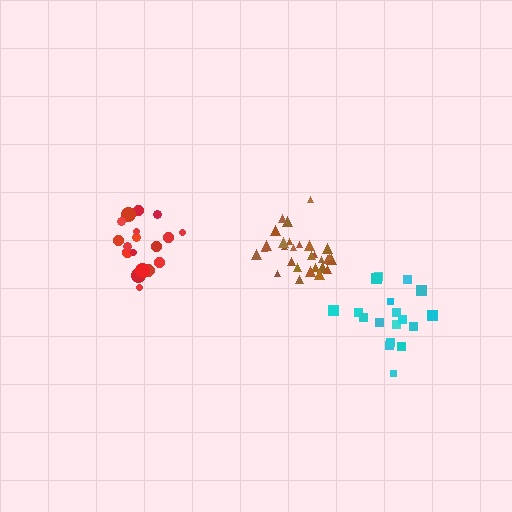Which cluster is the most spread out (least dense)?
Cyan.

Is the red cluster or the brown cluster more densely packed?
Brown.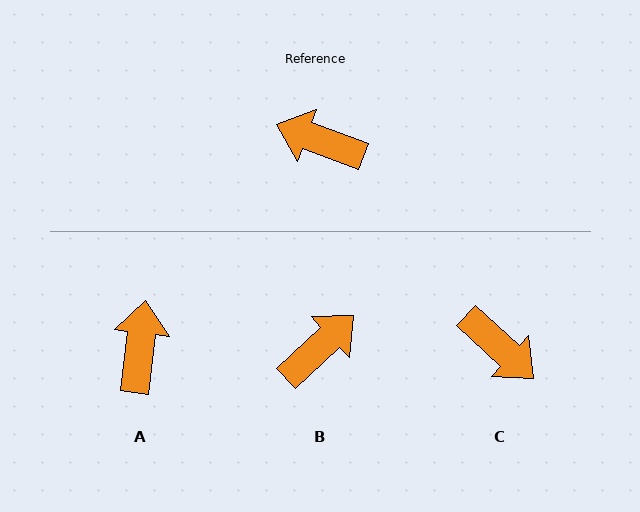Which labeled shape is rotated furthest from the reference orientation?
C, about 157 degrees away.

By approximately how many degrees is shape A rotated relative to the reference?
Approximately 76 degrees clockwise.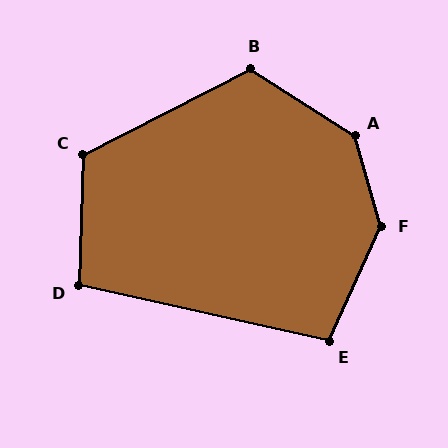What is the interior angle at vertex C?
Approximately 119 degrees (obtuse).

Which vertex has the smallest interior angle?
D, at approximately 101 degrees.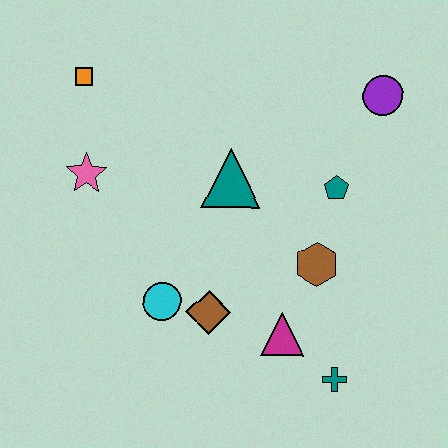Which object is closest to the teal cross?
The magenta triangle is closest to the teal cross.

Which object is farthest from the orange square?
The teal cross is farthest from the orange square.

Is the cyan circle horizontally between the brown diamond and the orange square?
Yes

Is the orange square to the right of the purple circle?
No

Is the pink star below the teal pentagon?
No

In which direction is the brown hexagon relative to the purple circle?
The brown hexagon is below the purple circle.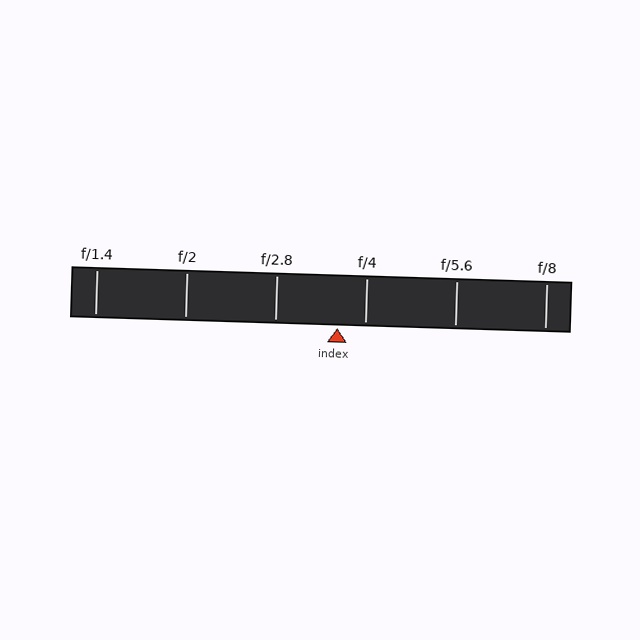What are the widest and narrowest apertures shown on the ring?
The widest aperture shown is f/1.4 and the narrowest is f/8.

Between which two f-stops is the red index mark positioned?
The index mark is between f/2.8 and f/4.